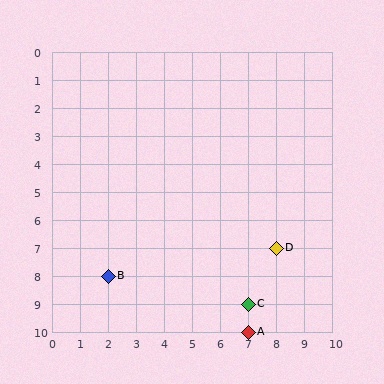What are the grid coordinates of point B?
Point B is at grid coordinates (2, 8).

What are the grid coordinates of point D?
Point D is at grid coordinates (8, 7).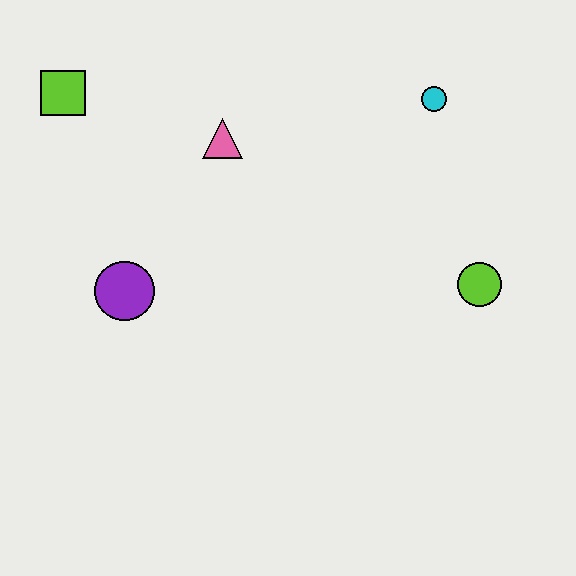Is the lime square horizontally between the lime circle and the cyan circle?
No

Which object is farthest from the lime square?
The lime circle is farthest from the lime square.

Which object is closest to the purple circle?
The pink triangle is closest to the purple circle.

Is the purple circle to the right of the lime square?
Yes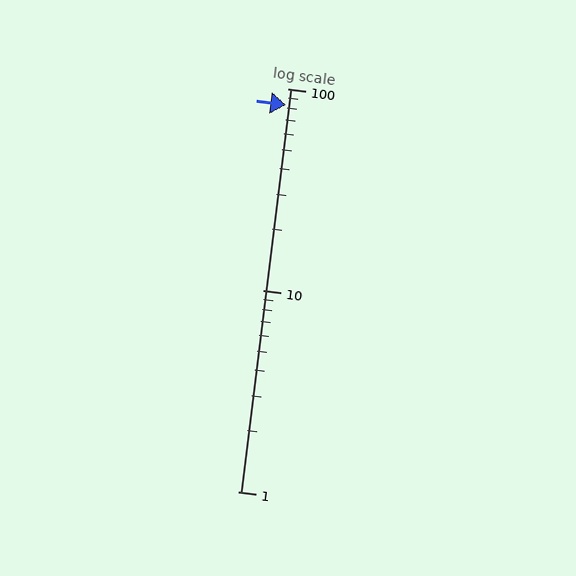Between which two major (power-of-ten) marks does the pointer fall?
The pointer is between 10 and 100.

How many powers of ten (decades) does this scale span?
The scale spans 2 decades, from 1 to 100.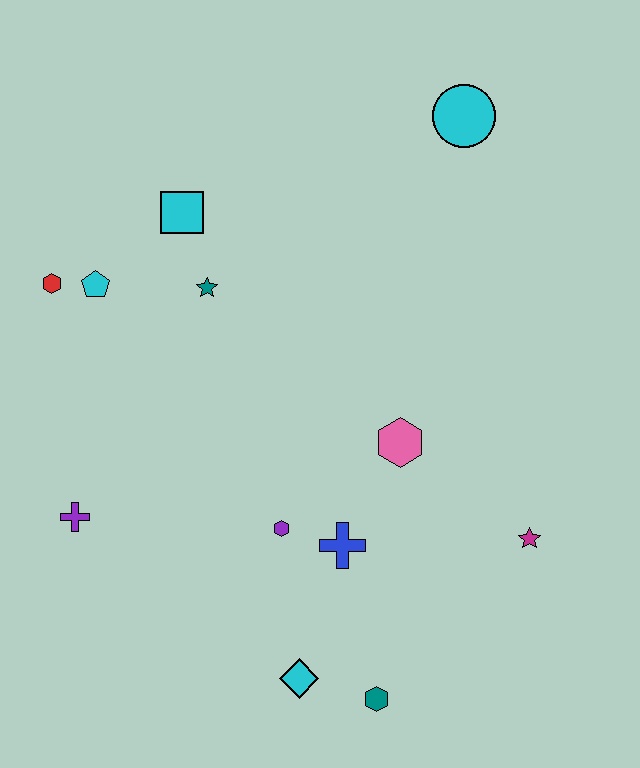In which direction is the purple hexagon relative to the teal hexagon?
The purple hexagon is above the teal hexagon.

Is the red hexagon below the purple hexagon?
No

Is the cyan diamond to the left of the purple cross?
No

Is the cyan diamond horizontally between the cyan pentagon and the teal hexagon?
Yes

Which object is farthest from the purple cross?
The cyan circle is farthest from the purple cross.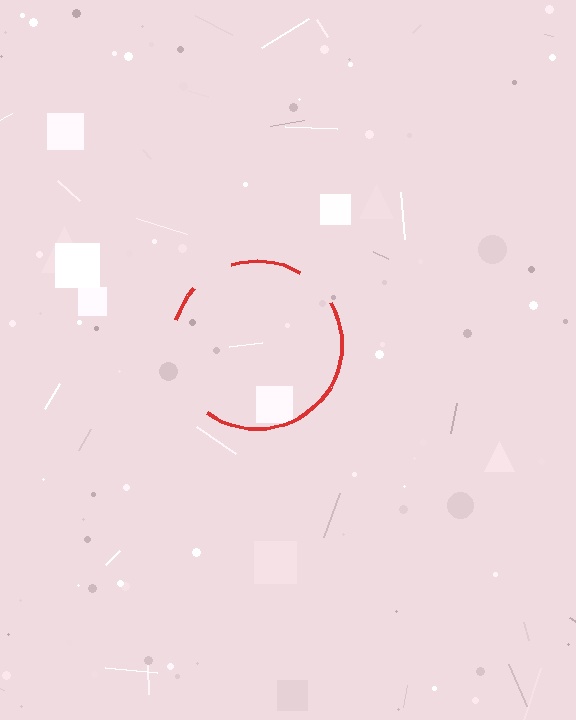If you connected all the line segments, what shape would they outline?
They would outline a circle.